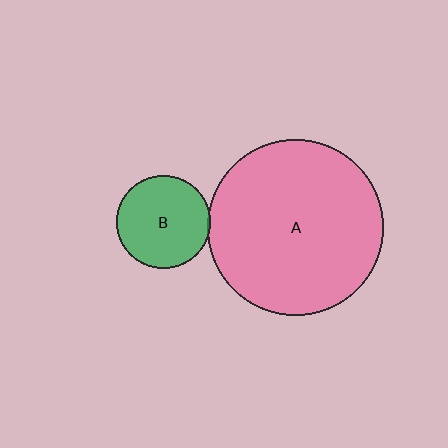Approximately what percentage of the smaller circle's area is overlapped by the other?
Approximately 5%.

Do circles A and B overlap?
Yes.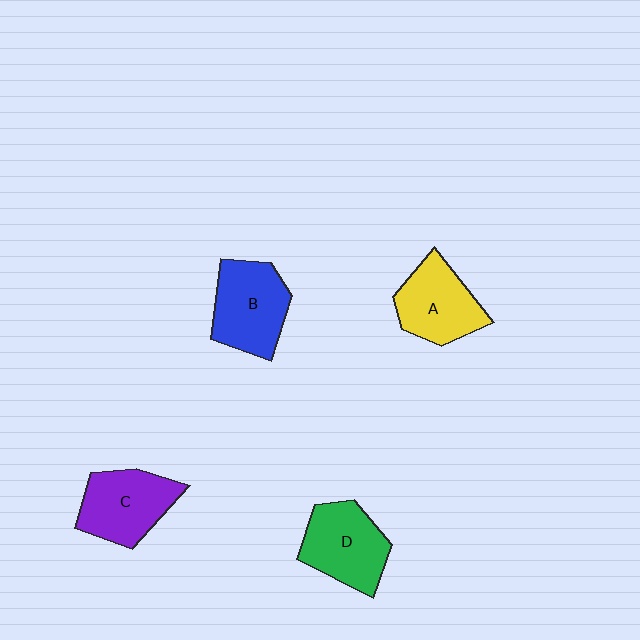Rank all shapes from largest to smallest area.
From largest to smallest: B (blue), D (green), C (purple), A (yellow).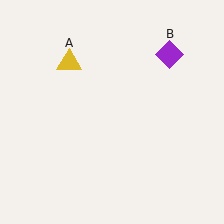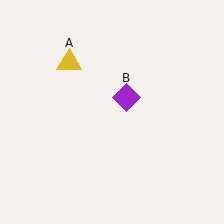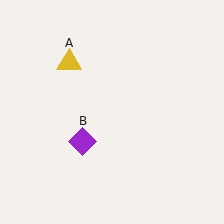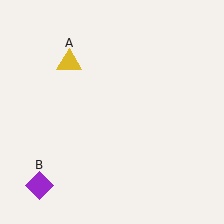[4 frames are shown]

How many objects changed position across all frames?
1 object changed position: purple diamond (object B).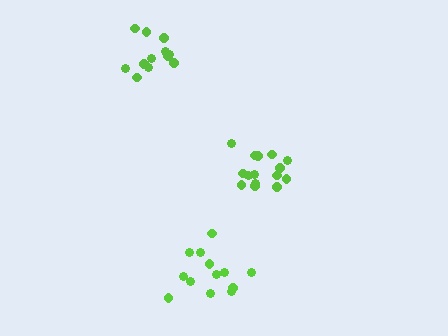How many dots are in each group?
Group 1: 12 dots, Group 2: 15 dots, Group 3: 13 dots (40 total).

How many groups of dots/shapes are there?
There are 3 groups.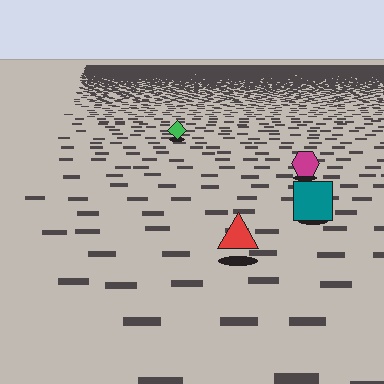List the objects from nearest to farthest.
From nearest to farthest: the red triangle, the teal square, the magenta hexagon, the green diamond.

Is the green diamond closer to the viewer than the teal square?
No. The teal square is closer — you can tell from the texture gradient: the ground texture is coarser near it.